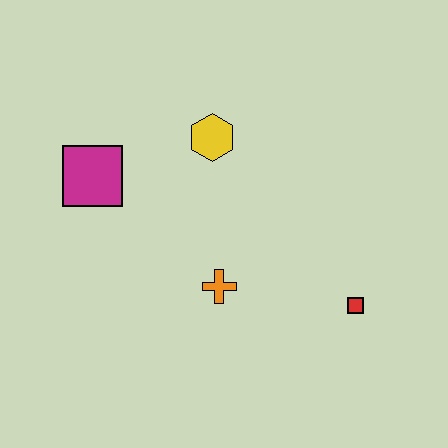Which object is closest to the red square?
The orange cross is closest to the red square.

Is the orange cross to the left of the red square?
Yes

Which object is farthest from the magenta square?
The red square is farthest from the magenta square.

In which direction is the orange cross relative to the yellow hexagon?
The orange cross is below the yellow hexagon.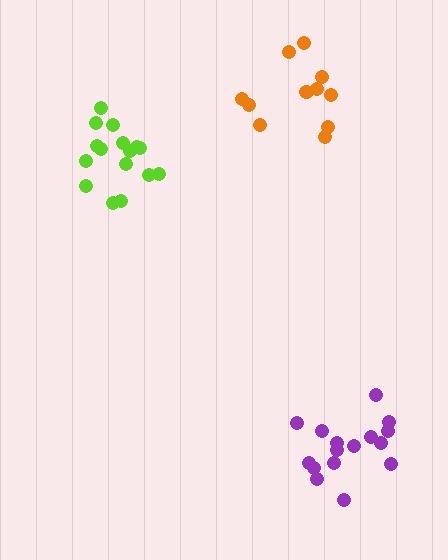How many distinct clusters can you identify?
There are 3 distinct clusters.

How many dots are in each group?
Group 1: 11 dots, Group 2: 16 dots, Group 3: 16 dots (43 total).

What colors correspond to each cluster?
The clusters are colored: orange, purple, lime.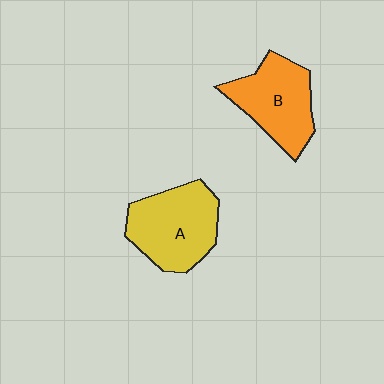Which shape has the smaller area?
Shape B (orange).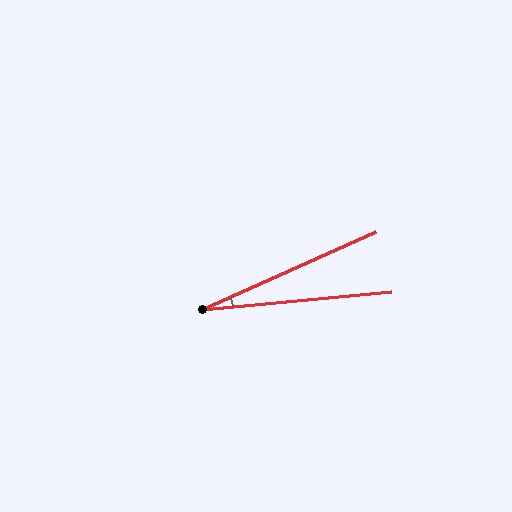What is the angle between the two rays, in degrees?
Approximately 19 degrees.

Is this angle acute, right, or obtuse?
It is acute.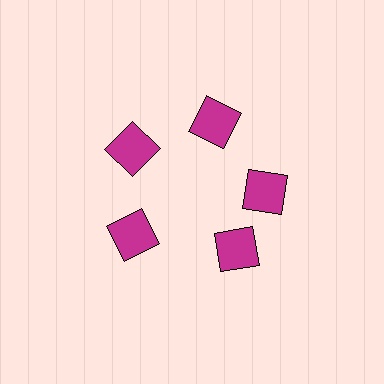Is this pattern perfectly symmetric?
No. The 5 magenta squares are arranged in a ring, but one element near the 5 o'clock position is rotated out of alignment along the ring, breaking the 5-fold rotational symmetry.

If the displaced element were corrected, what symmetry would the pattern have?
It would have 5-fold rotational symmetry — the pattern would map onto itself every 72 degrees.